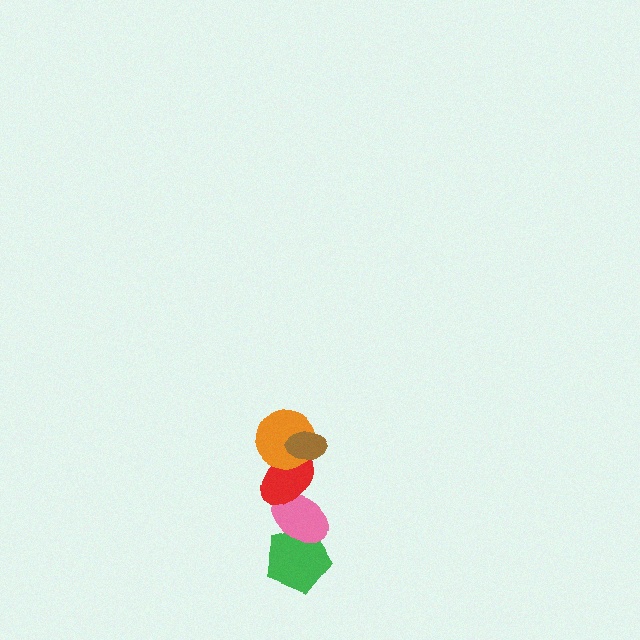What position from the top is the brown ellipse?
The brown ellipse is 1st from the top.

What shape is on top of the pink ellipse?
The red ellipse is on top of the pink ellipse.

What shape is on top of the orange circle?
The brown ellipse is on top of the orange circle.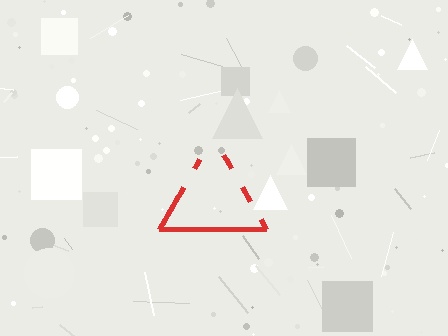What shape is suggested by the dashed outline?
The dashed outline suggests a triangle.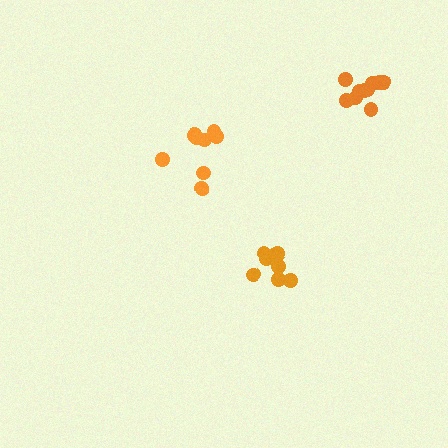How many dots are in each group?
Group 1: 10 dots, Group 2: 8 dots, Group 3: 8 dots (26 total).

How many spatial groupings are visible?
There are 3 spatial groupings.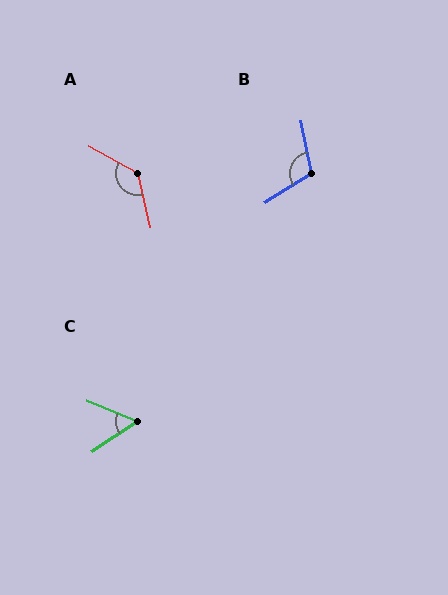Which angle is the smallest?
C, at approximately 56 degrees.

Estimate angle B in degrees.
Approximately 110 degrees.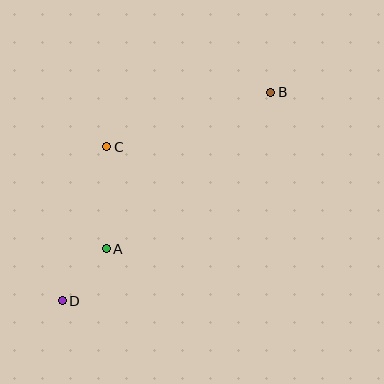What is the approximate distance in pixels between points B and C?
The distance between B and C is approximately 173 pixels.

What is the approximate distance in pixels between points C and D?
The distance between C and D is approximately 160 pixels.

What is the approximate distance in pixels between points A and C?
The distance between A and C is approximately 102 pixels.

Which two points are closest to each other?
Points A and D are closest to each other.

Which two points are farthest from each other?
Points B and D are farthest from each other.